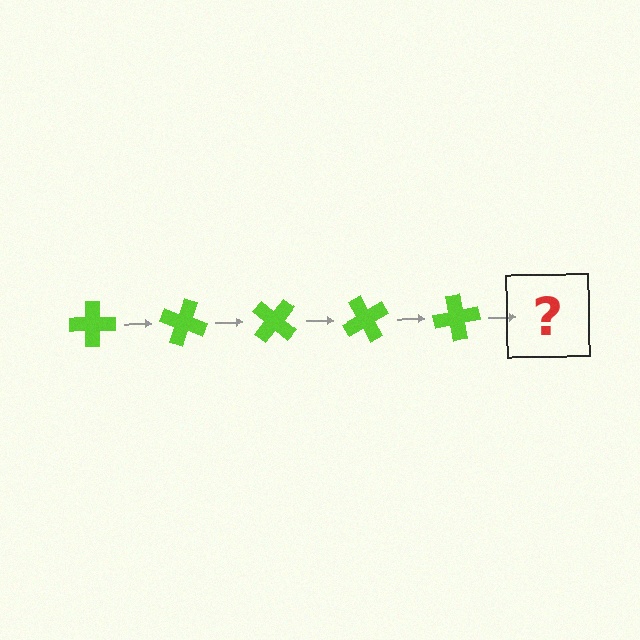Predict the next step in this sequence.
The next step is a lime cross rotated 100 degrees.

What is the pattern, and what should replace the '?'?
The pattern is that the cross rotates 20 degrees each step. The '?' should be a lime cross rotated 100 degrees.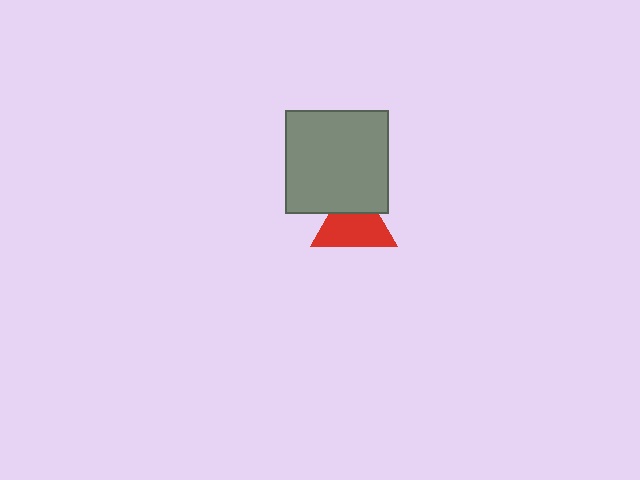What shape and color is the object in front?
The object in front is a gray square.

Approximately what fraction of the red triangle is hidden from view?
Roughly 31% of the red triangle is hidden behind the gray square.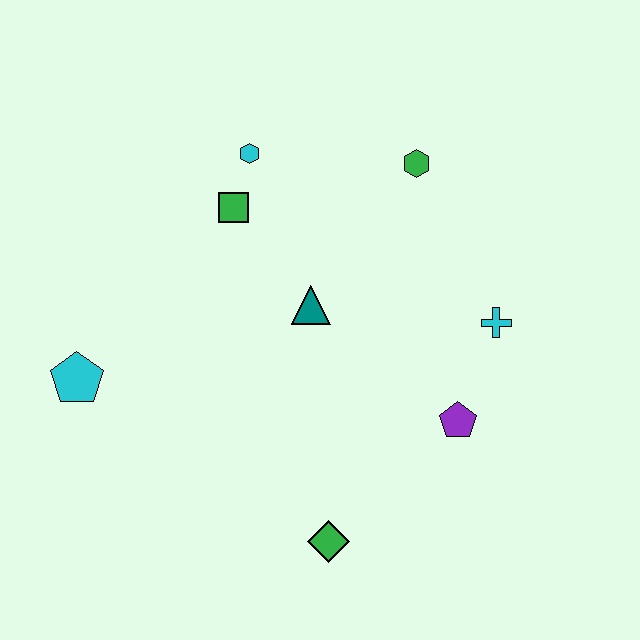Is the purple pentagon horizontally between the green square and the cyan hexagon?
No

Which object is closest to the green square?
The cyan hexagon is closest to the green square.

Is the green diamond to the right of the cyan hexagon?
Yes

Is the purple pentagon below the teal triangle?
Yes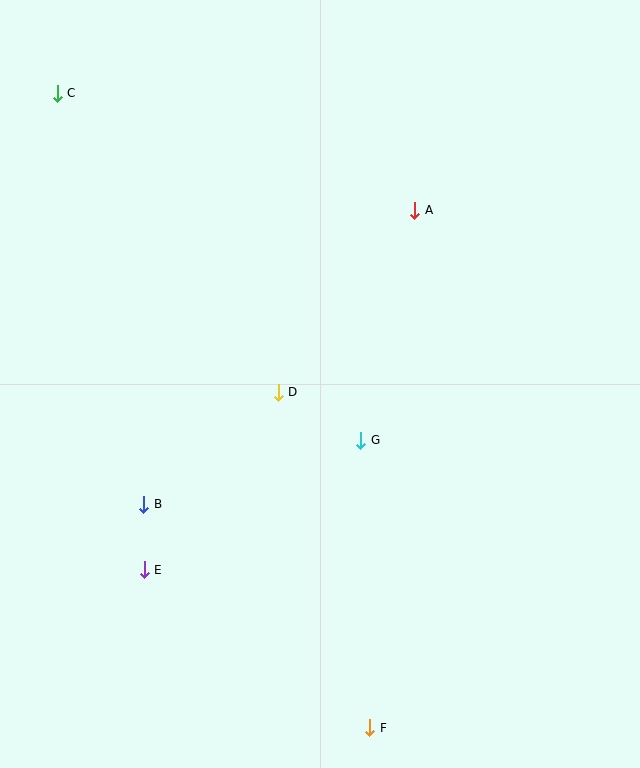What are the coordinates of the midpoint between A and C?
The midpoint between A and C is at (236, 152).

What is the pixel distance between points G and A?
The distance between G and A is 237 pixels.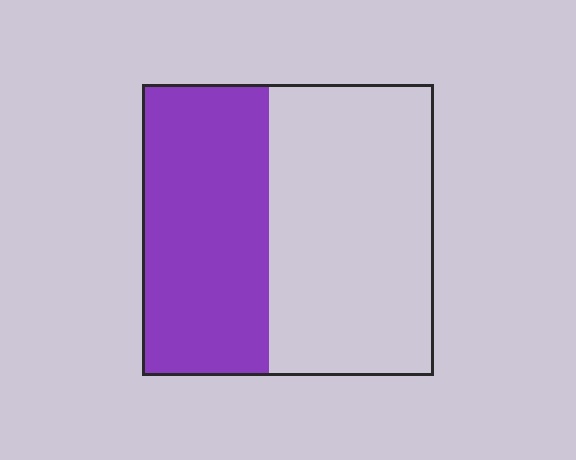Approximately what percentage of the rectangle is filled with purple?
Approximately 45%.